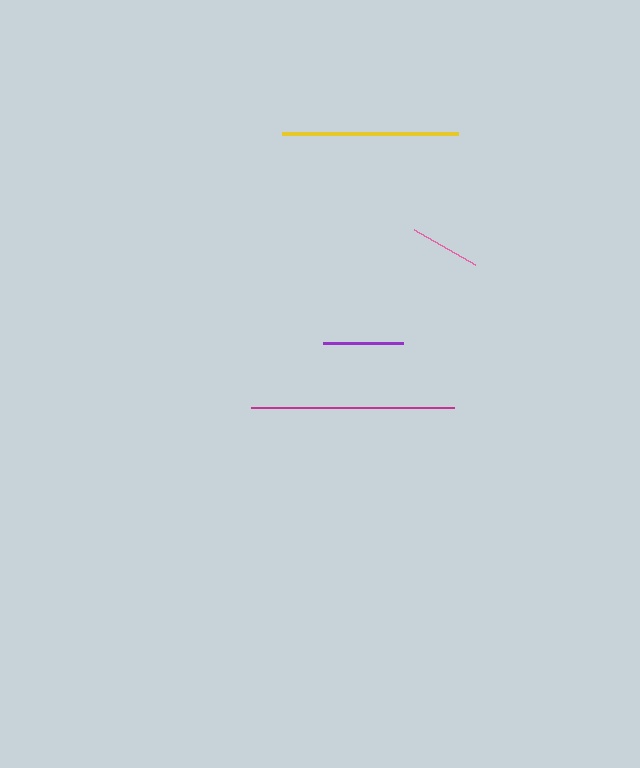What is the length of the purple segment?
The purple segment is approximately 80 pixels long.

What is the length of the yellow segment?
The yellow segment is approximately 176 pixels long.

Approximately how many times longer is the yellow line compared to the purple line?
The yellow line is approximately 2.2 times the length of the purple line.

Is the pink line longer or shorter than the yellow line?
The yellow line is longer than the pink line.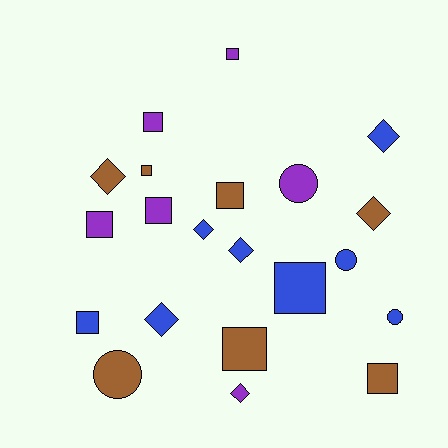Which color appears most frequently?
Blue, with 8 objects.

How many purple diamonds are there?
There is 1 purple diamond.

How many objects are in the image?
There are 21 objects.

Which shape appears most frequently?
Square, with 10 objects.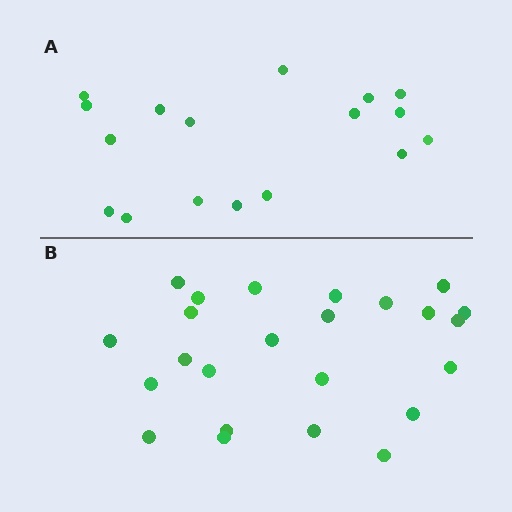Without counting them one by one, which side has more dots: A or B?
Region B (the bottom region) has more dots.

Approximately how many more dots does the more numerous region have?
Region B has roughly 8 or so more dots than region A.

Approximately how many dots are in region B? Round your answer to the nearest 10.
About 20 dots. (The exact count is 24, which rounds to 20.)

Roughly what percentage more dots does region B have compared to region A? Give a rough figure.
About 40% more.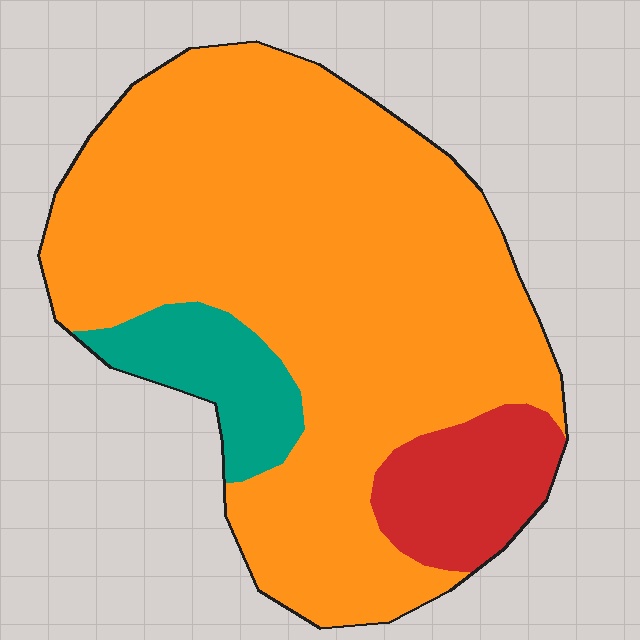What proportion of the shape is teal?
Teal covers 10% of the shape.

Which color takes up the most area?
Orange, at roughly 80%.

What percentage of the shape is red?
Red covers 11% of the shape.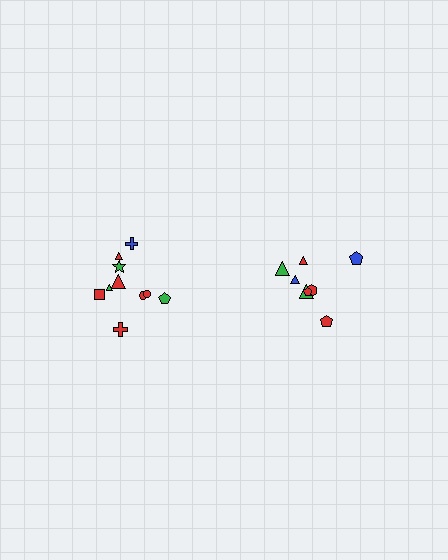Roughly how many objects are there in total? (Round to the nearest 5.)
Roughly 20 objects in total.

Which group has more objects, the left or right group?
The left group.